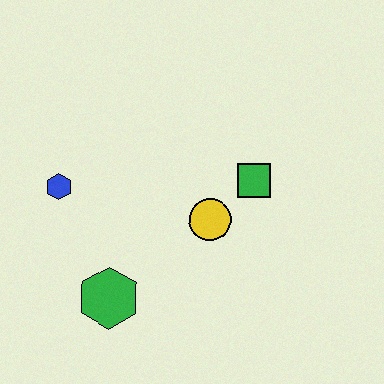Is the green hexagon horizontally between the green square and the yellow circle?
No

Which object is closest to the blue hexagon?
The green hexagon is closest to the blue hexagon.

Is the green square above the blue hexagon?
Yes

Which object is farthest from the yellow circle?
The blue hexagon is farthest from the yellow circle.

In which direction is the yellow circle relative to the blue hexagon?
The yellow circle is to the right of the blue hexagon.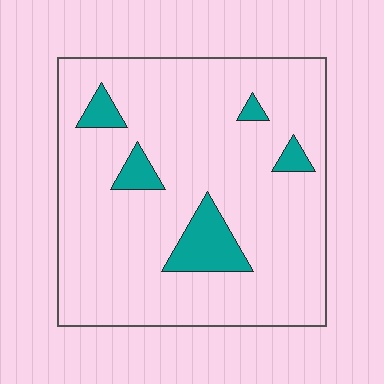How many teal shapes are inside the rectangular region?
5.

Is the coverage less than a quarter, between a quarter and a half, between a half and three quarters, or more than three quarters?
Less than a quarter.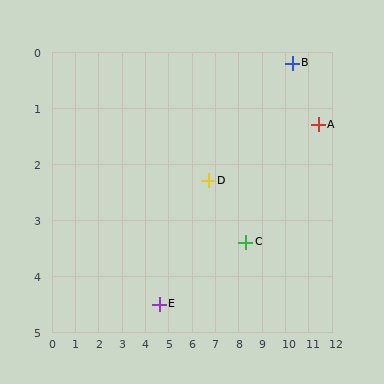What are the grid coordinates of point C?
Point C is at approximately (8.3, 3.4).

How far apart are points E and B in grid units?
Points E and B are about 7.1 grid units apart.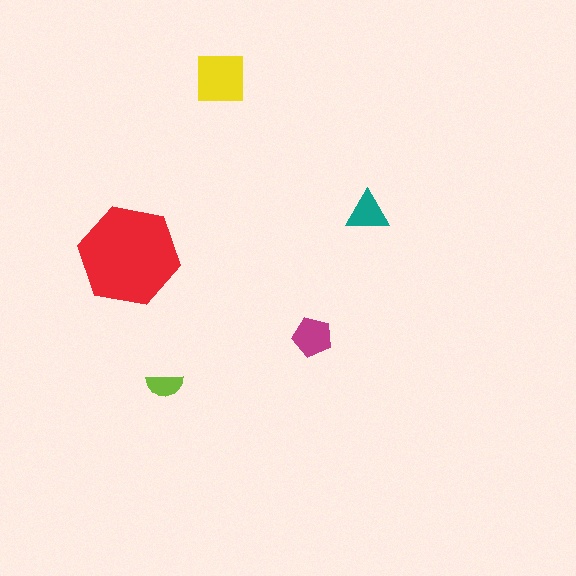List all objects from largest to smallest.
The red hexagon, the yellow square, the magenta pentagon, the teal triangle, the lime semicircle.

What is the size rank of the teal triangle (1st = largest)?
4th.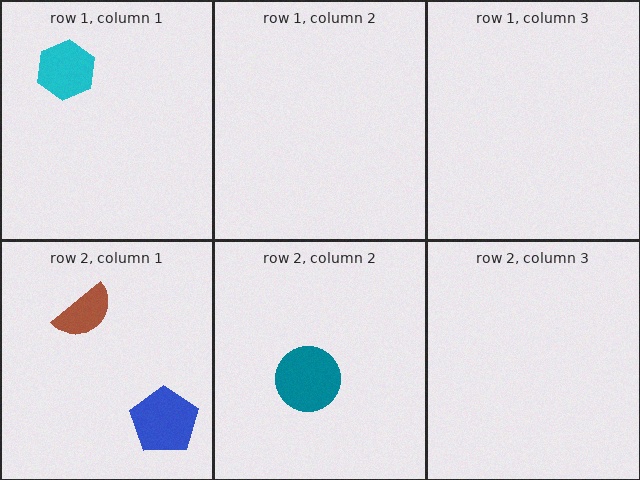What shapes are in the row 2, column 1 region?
The blue pentagon, the brown semicircle.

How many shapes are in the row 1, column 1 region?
1.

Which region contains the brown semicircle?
The row 2, column 1 region.